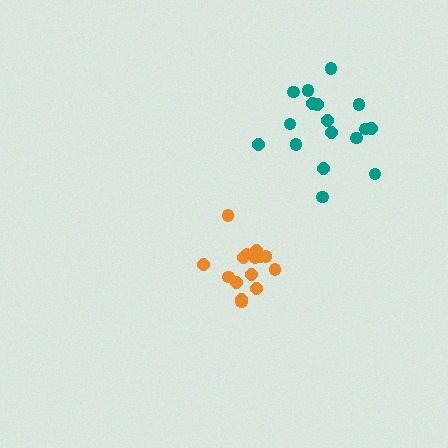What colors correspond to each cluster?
The clusters are colored: orange, teal.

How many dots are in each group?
Group 1: 15 dots, Group 2: 17 dots (32 total).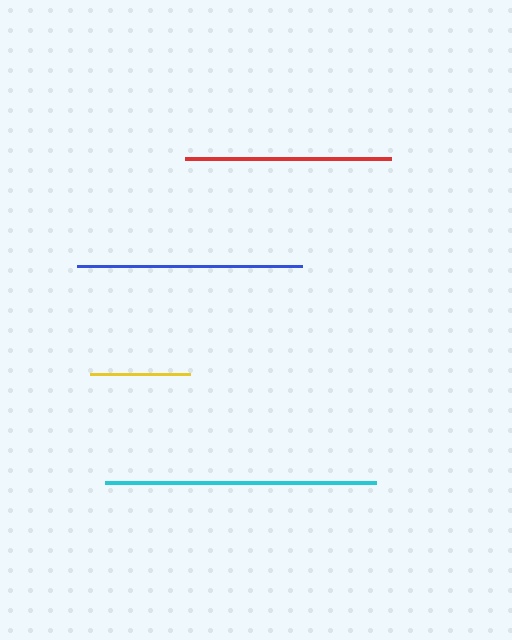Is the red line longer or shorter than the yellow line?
The red line is longer than the yellow line.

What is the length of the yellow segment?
The yellow segment is approximately 100 pixels long.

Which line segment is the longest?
The cyan line is the longest at approximately 271 pixels.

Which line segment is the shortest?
The yellow line is the shortest at approximately 100 pixels.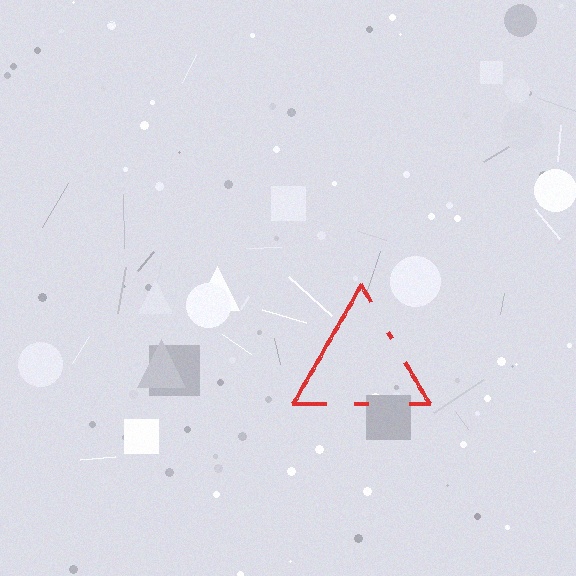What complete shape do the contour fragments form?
The contour fragments form a triangle.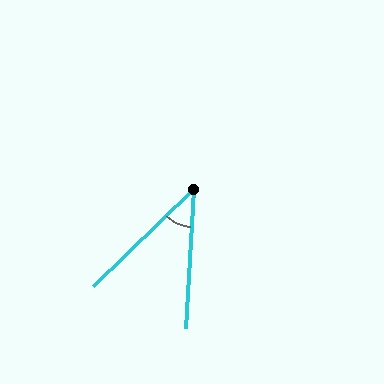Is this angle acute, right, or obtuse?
It is acute.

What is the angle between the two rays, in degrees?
Approximately 42 degrees.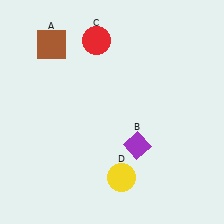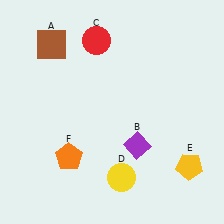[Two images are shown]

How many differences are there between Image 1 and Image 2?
There are 2 differences between the two images.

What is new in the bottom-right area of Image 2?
A yellow pentagon (E) was added in the bottom-right area of Image 2.